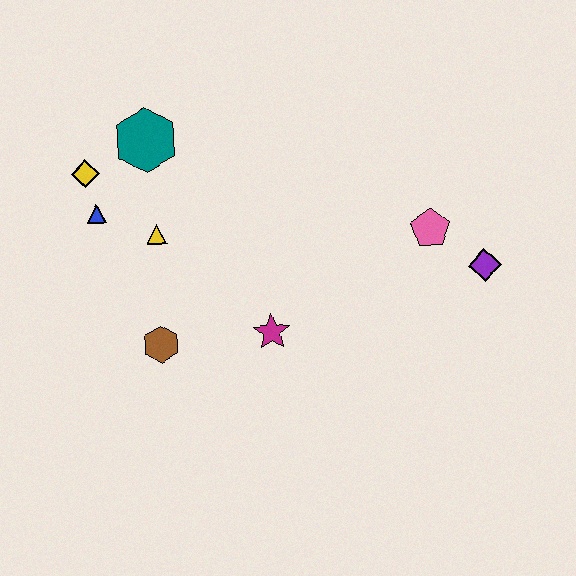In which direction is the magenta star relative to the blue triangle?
The magenta star is to the right of the blue triangle.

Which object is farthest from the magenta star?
The yellow diamond is farthest from the magenta star.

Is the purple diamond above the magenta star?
Yes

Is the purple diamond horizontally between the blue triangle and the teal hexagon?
No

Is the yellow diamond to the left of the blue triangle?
Yes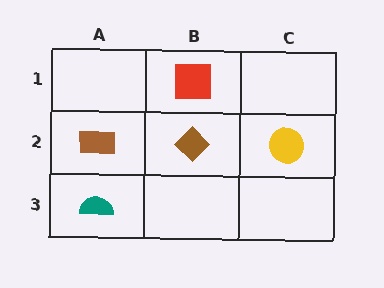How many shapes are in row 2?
3 shapes.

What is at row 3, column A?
A teal semicircle.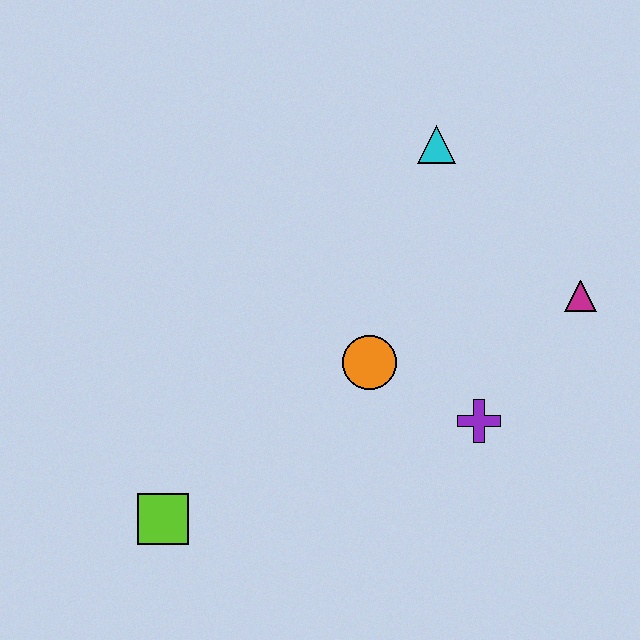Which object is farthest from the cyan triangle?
The lime square is farthest from the cyan triangle.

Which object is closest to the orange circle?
The purple cross is closest to the orange circle.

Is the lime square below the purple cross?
Yes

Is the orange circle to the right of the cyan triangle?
No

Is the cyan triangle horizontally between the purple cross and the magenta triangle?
No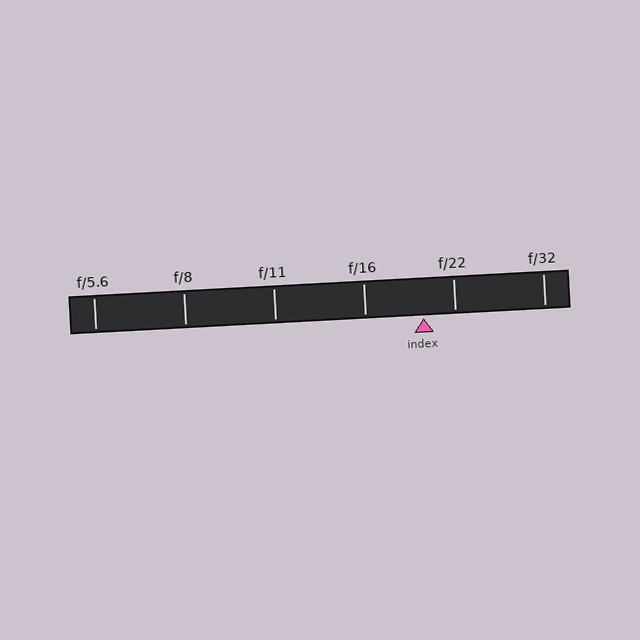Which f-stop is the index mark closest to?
The index mark is closest to f/22.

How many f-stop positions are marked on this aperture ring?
There are 6 f-stop positions marked.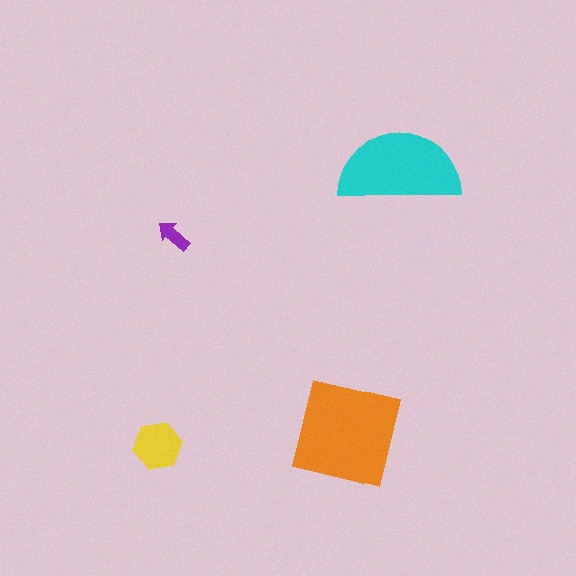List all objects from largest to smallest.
The orange square, the cyan semicircle, the yellow hexagon, the purple arrow.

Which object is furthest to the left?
The yellow hexagon is leftmost.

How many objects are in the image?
There are 4 objects in the image.